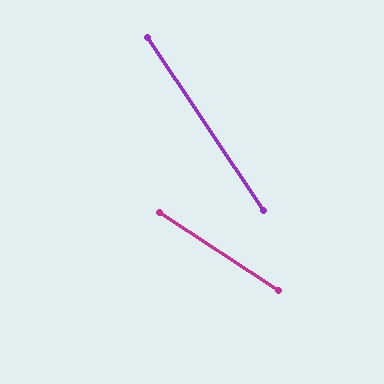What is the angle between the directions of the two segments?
Approximately 23 degrees.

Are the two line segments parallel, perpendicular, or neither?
Neither parallel nor perpendicular — they differ by about 23°.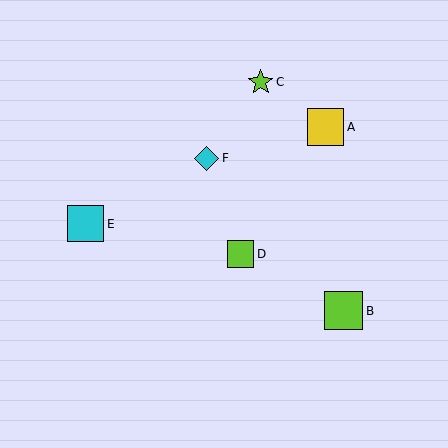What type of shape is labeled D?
Shape D is a lime square.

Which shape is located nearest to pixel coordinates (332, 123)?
The yellow square (labeled A) at (326, 127) is nearest to that location.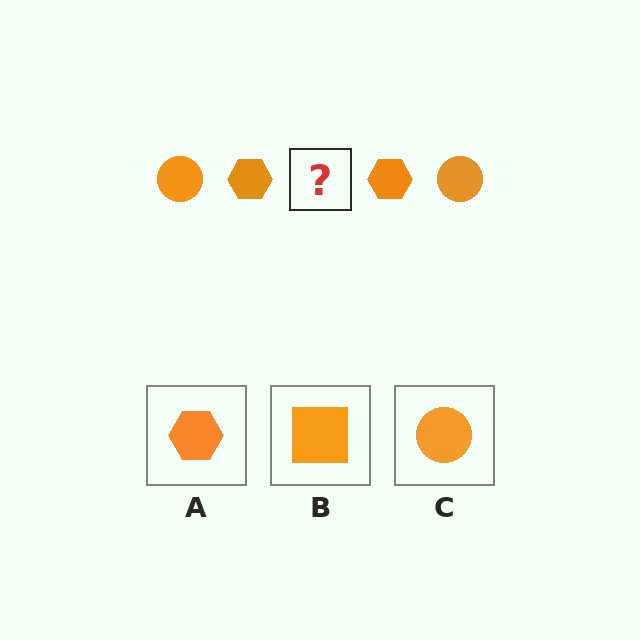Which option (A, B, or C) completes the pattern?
C.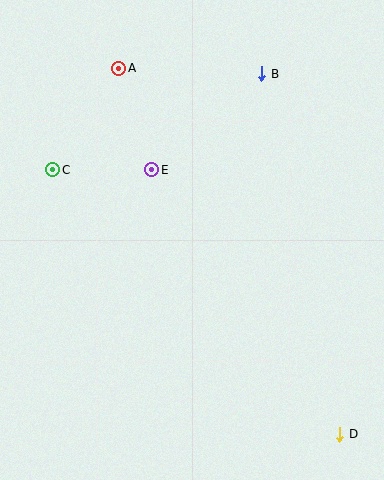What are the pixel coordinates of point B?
Point B is at (262, 74).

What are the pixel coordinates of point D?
Point D is at (340, 434).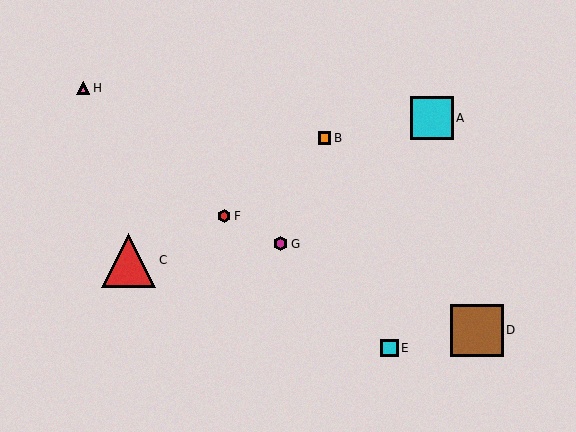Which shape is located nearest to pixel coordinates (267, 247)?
The magenta hexagon (labeled G) at (280, 244) is nearest to that location.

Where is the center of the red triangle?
The center of the red triangle is at (129, 260).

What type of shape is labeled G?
Shape G is a magenta hexagon.